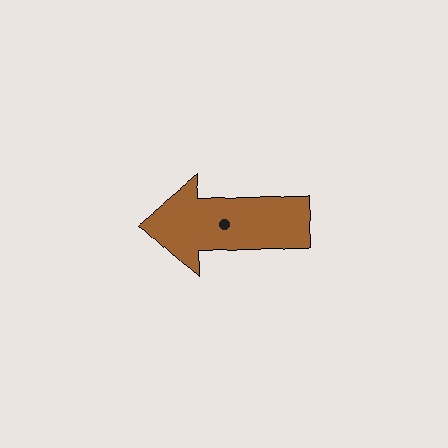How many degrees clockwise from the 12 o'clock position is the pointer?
Approximately 271 degrees.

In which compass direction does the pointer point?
West.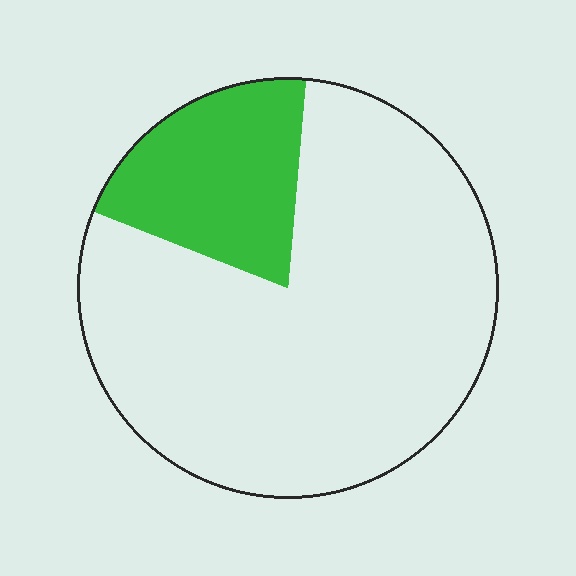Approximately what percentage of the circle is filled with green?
Approximately 20%.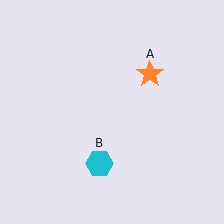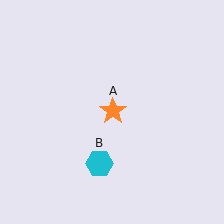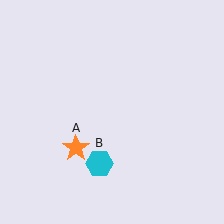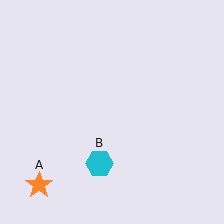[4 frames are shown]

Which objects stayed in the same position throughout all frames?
Cyan hexagon (object B) remained stationary.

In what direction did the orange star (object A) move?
The orange star (object A) moved down and to the left.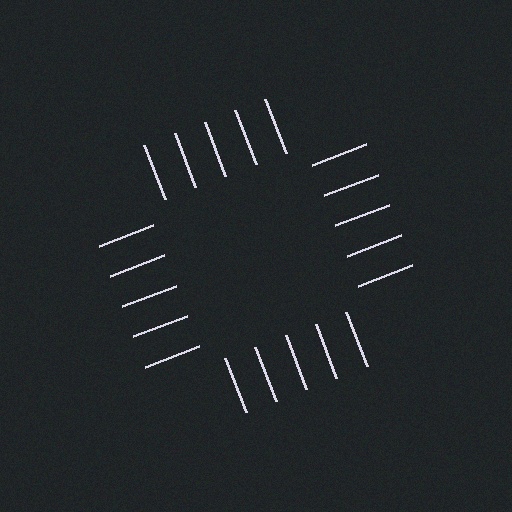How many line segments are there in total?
20 — 5 along each of the 4 edges.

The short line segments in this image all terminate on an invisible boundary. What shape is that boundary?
An illusory square — the line segments terminate on its edges but no continuous stroke is drawn.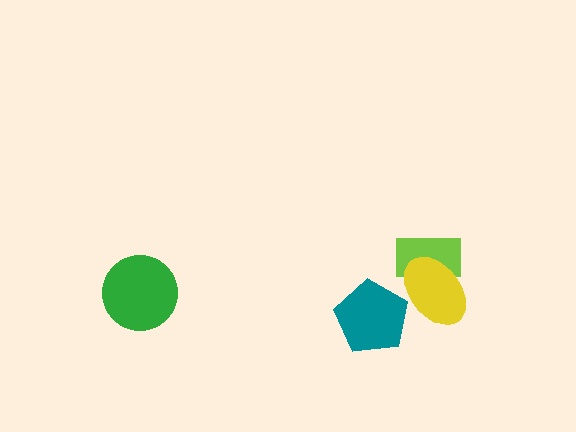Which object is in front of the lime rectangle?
The yellow ellipse is in front of the lime rectangle.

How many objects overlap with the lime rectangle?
1 object overlaps with the lime rectangle.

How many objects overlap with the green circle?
0 objects overlap with the green circle.